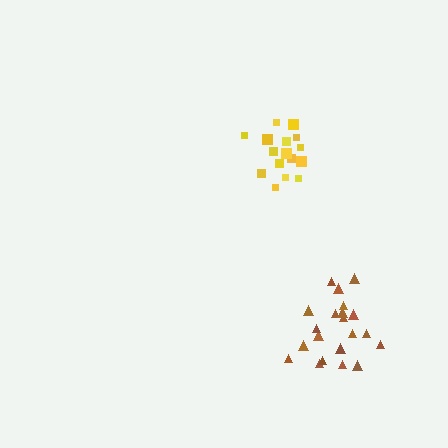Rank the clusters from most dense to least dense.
brown, yellow.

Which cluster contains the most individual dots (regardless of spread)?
Brown (21).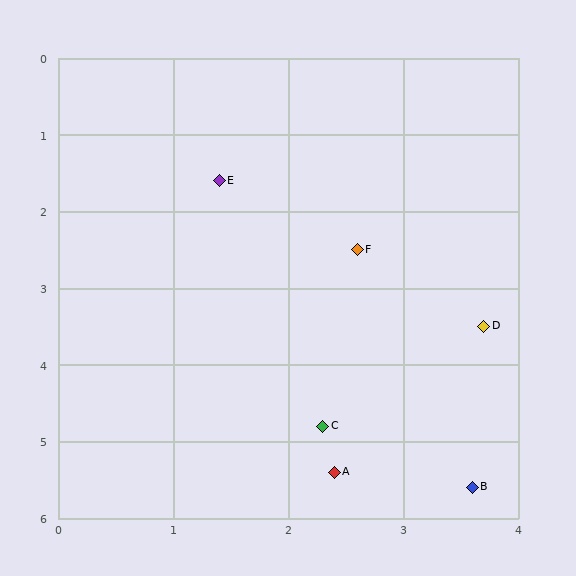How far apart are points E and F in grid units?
Points E and F are about 1.5 grid units apart.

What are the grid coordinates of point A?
Point A is at approximately (2.4, 5.4).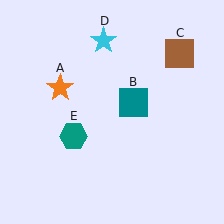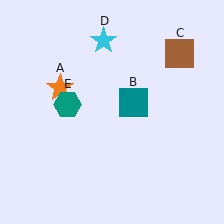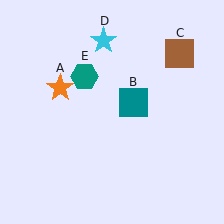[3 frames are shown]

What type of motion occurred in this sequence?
The teal hexagon (object E) rotated clockwise around the center of the scene.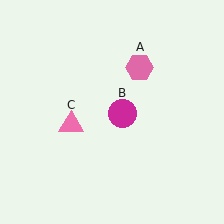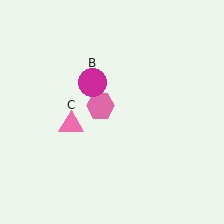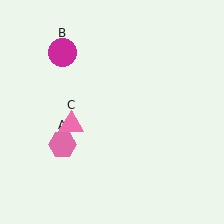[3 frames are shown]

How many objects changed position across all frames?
2 objects changed position: pink hexagon (object A), magenta circle (object B).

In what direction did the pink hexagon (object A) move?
The pink hexagon (object A) moved down and to the left.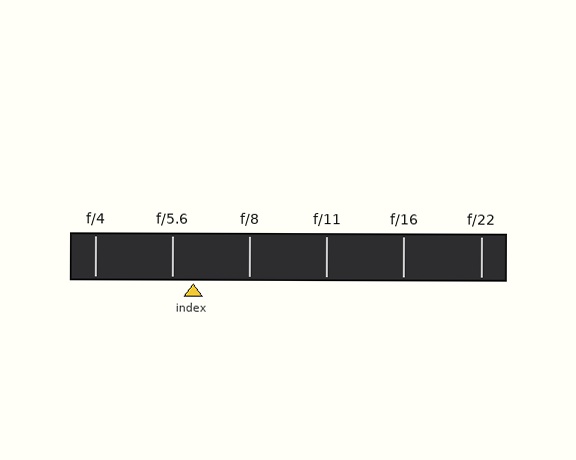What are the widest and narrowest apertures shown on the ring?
The widest aperture shown is f/4 and the narrowest is f/22.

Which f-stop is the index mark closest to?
The index mark is closest to f/5.6.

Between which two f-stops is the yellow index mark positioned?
The index mark is between f/5.6 and f/8.